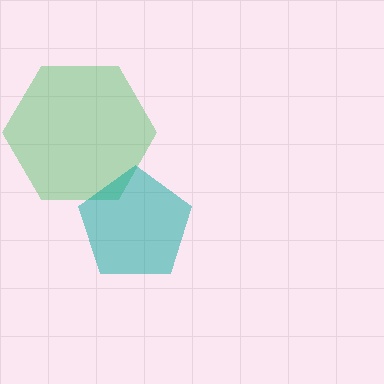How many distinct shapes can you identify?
There are 2 distinct shapes: a green hexagon, a teal pentagon.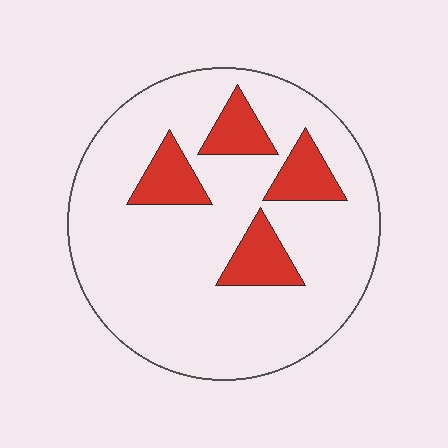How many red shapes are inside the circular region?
4.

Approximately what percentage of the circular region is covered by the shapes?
Approximately 15%.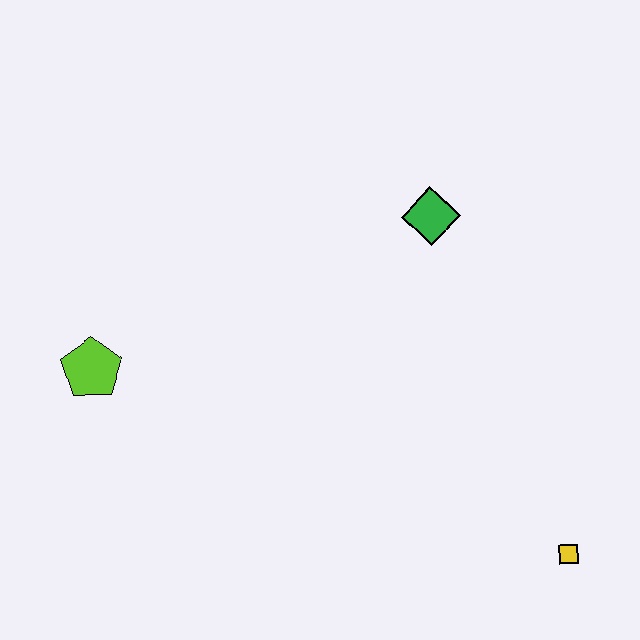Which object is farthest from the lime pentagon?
The yellow square is farthest from the lime pentagon.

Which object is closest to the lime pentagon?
The green diamond is closest to the lime pentagon.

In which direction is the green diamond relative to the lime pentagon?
The green diamond is to the right of the lime pentagon.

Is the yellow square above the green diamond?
No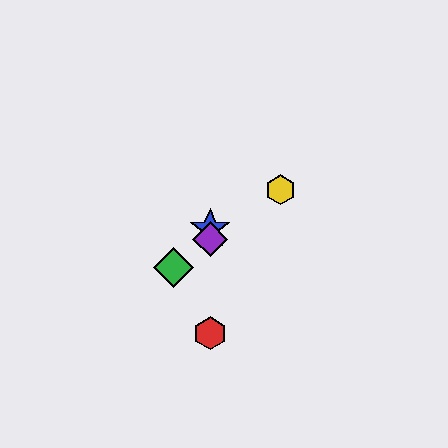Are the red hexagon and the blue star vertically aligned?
Yes, both are at x≈210.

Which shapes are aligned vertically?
The red hexagon, the blue star, the purple diamond are aligned vertically.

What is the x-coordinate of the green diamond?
The green diamond is at x≈173.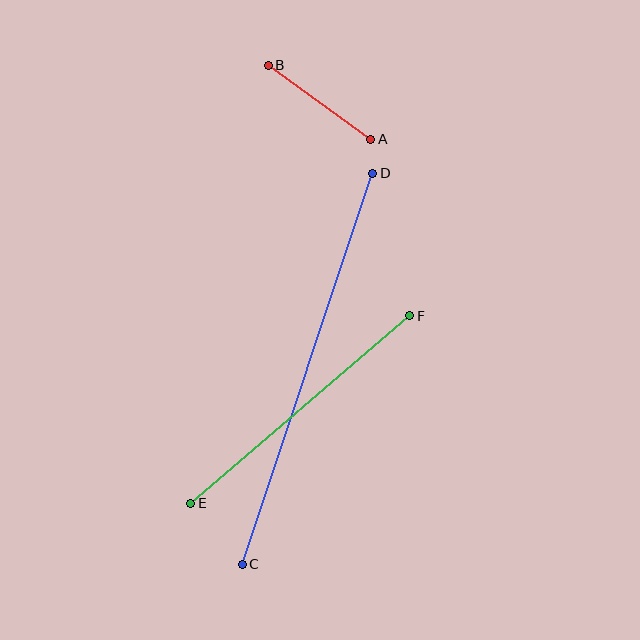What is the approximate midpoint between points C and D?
The midpoint is at approximately (308, 369) pixels.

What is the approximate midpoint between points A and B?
The midpoint is at approximately (319, 102) pixels.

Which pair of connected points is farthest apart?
Points C and D are farthest apart.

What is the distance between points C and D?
The distance is approximately 412 pixels.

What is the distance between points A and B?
The distance is approximately 126 pixels.